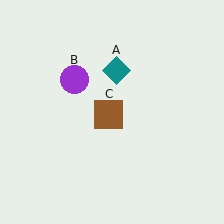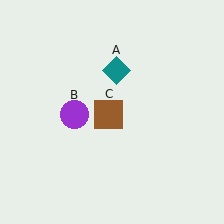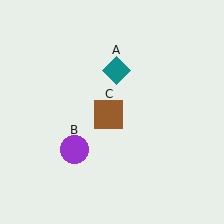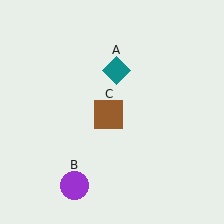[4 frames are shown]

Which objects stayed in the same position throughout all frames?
Teal diamond (object A) and brown square (object C) remained stationary.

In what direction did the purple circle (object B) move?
The purple circle (object B) moved down.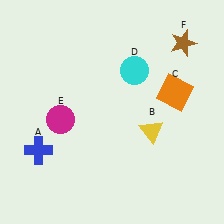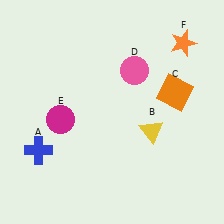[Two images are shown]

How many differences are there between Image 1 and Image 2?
There are 2 differences between the two images.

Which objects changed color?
D changed from cyan to pink. F changed from brown to orange.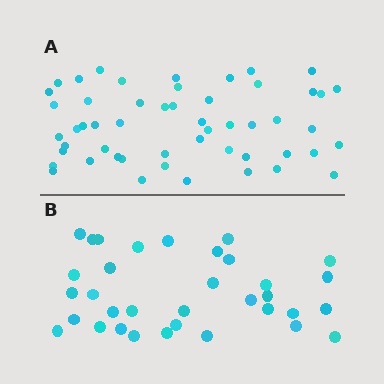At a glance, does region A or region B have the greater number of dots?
Region A (the top region) has more dots.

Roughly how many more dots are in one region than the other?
Region A has approximately 20 more dots than region B.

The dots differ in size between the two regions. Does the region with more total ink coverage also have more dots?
No. Region B has more total ink coverage because its dots are larger, but region A actually contains more individual dots. Total area can be misleading — the number of items is what matters here.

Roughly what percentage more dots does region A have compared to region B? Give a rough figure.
About 55% more.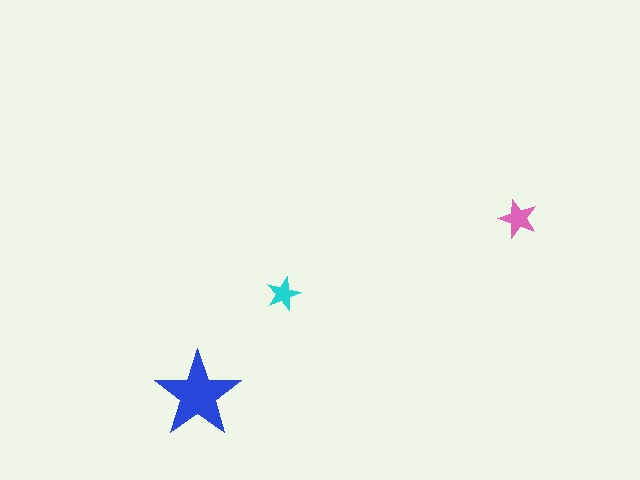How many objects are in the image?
There are 3 objects in the image.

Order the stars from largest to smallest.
the blue one, the pink one, the cyan one.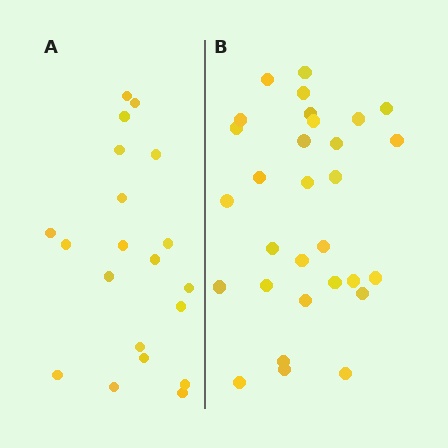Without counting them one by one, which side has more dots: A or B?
Region B (the right region) has more dots.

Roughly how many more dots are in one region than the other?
Region B has roughly 10 or so more dots than region A.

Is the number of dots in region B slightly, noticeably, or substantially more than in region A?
Region B has substantially more. The ratio is roughly 1.5 to 1.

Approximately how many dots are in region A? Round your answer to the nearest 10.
About 20 dots.